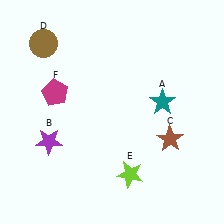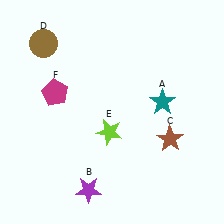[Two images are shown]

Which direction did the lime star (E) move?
The lime star (E) moved up.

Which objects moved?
The objects that moved are: the purple star (B), the lime star (E).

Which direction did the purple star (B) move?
The purple star (B) moved down.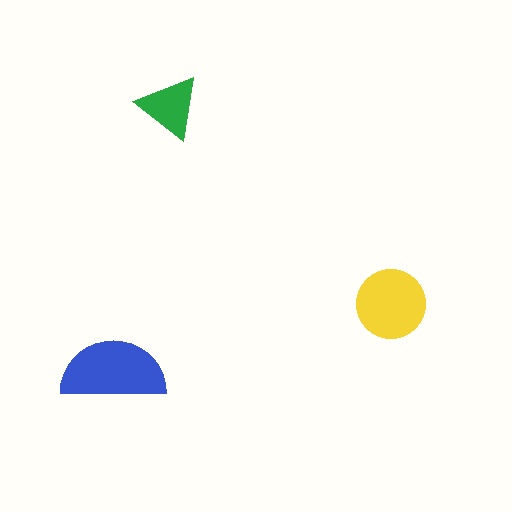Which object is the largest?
The blue semicircle.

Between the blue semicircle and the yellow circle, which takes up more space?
The blue semicircle.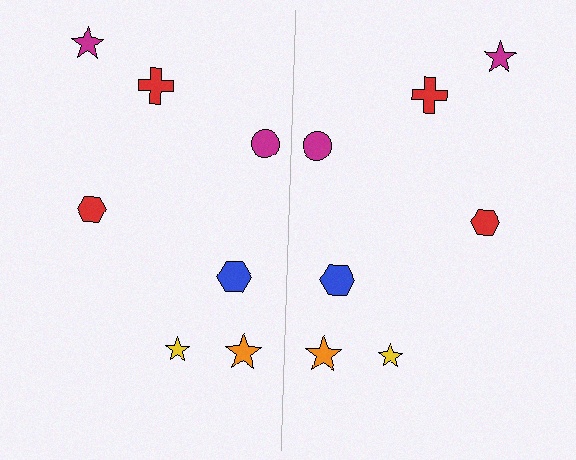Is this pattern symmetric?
Yes, this pattern has bilateral (reflection) symmetry.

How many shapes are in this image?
There are 14 shapes in this image.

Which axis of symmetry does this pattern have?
The pattern has a vertical axis of symmetry running through the center of the image.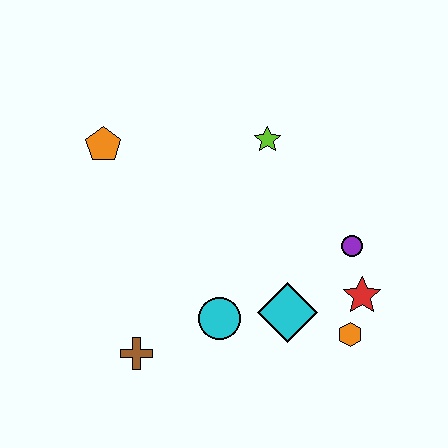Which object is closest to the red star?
The orange hexagon is closest to the red star.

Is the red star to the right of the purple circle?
Yes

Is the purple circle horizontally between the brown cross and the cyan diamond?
No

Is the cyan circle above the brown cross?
Yes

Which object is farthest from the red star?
The orange pentagon is farthest from the red star.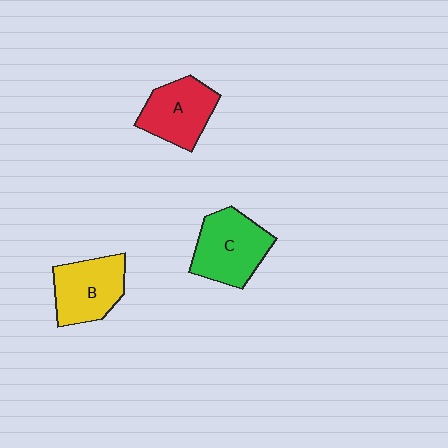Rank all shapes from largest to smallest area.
From largest to smallest: C (green), B (yellow), A (red).